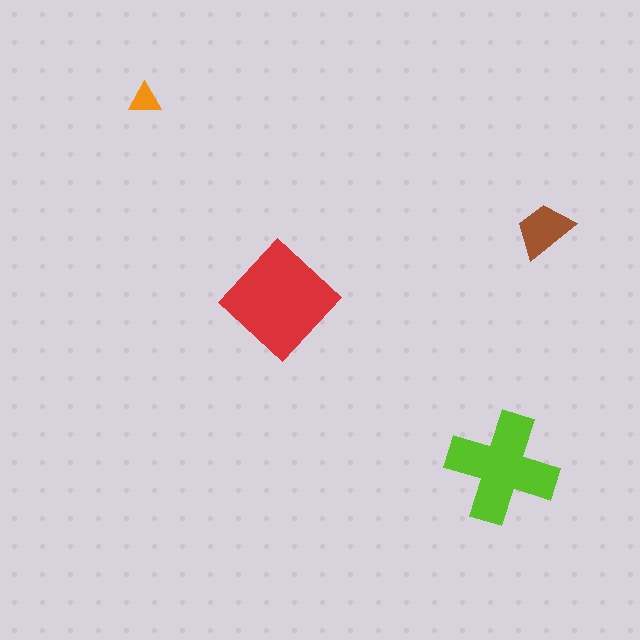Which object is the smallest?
The orange triangle.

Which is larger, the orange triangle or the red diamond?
The red diamond.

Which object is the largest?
The red diamond.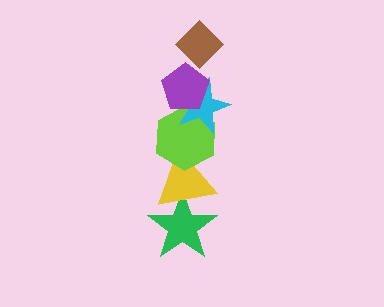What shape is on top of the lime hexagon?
The cyan star is on top of the lime hexagon.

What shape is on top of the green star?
The yellow triangle is on top of the green star.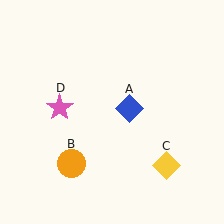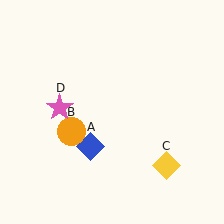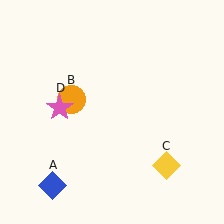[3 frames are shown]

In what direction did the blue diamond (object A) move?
The blue diamond (object A) moved down and to the left.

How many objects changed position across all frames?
2 objects changed position: blue diamond (object A), orange circle (object B).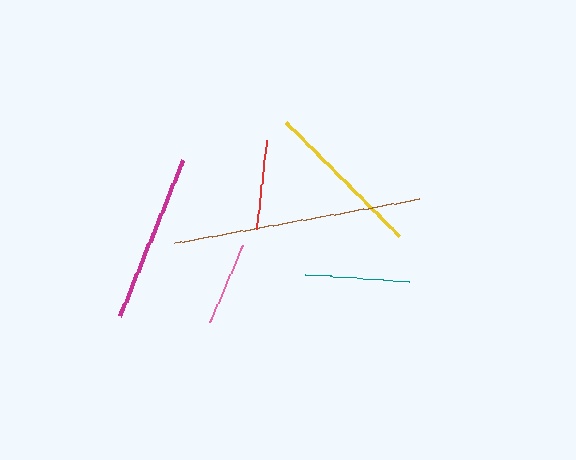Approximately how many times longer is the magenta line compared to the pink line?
The magenta line is approximately 2.0 times the length of the pink line.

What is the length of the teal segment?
The teal segment is approximately 105 pixels long.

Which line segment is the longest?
The brown line is the longest at approximately 249 pixels.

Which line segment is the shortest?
The pink line is the shortest at approximately 86 pixels.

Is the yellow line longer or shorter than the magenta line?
The magenta line is longer than the yellow line.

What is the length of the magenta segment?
The magenta segment is approximately 169 pixels long.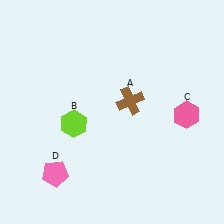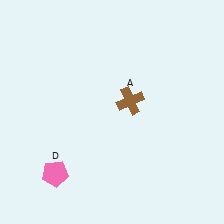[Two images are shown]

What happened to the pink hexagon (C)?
The pink hexagon (C) was removed in Image 2. It was in the bottom-right area of Image 1.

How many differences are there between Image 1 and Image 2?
There are 2 differences between the two images.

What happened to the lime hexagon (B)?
The lime hexagon (B) was removed in Image 2. It was in the bottom-left area of Image 1.